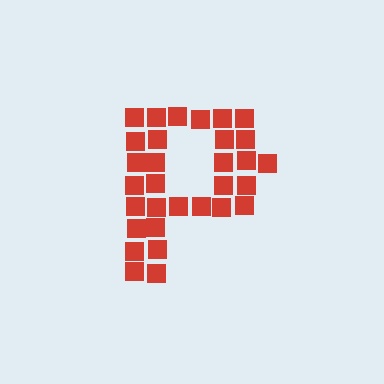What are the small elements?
The small elements are squares.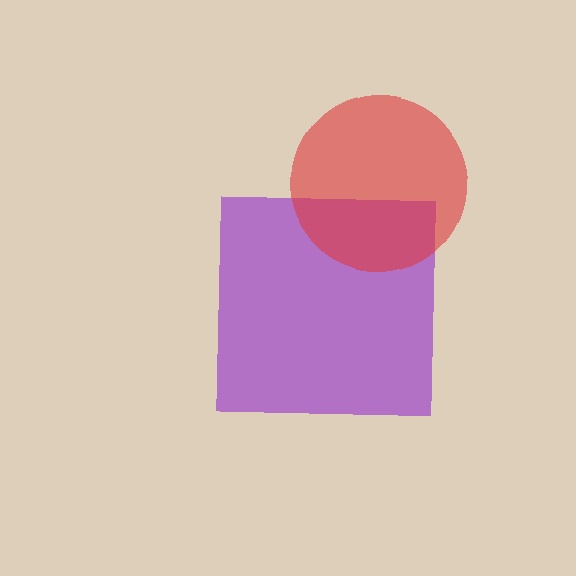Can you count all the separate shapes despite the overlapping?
Yes, there are 2 separate shapes.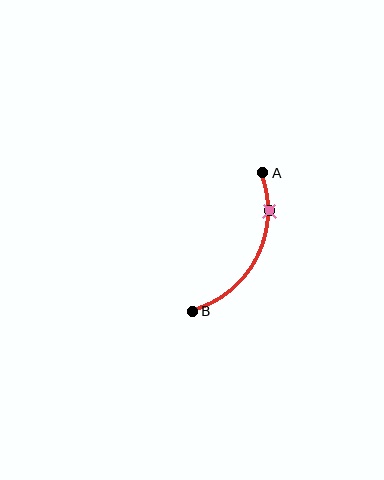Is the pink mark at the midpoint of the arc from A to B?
No. The pink mark lies on the arc but is closer to endpoint A. The arc midpoint would be at the point on the curve equidistant along the arc from both A and B.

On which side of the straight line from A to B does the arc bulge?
The arc bulges to the right of the straight line connecting A and B.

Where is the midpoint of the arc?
The arc midpoint is the point on the curve farthest from the straight line joining A and B. It sits to the right of that line.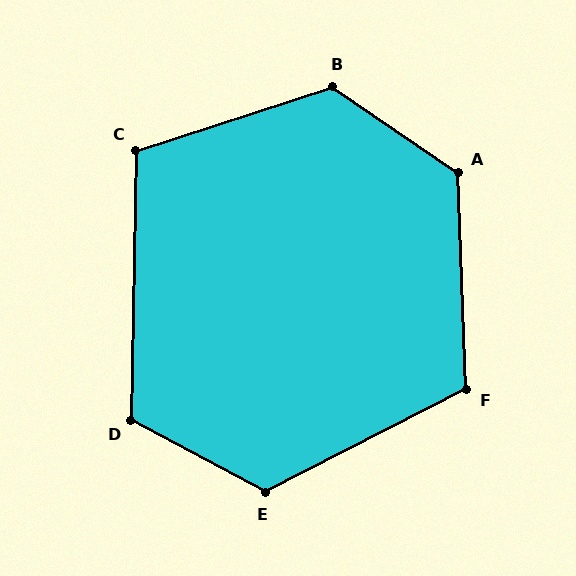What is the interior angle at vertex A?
Approximately 126 degrees (obtuse).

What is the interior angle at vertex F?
Approximately 115 degrees (obtuse).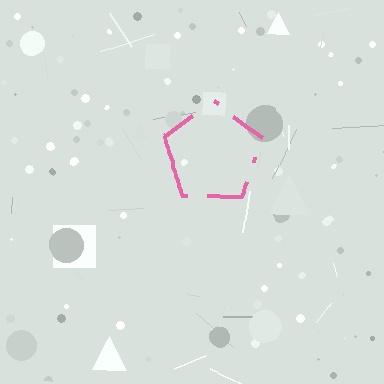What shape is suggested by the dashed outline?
The dashed outline suggests a pentagon.